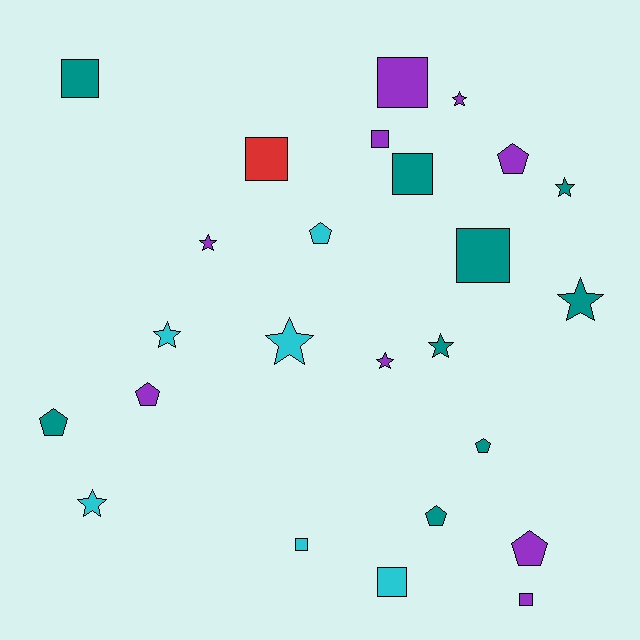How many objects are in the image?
There are 25 objects.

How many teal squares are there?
There are 3 teal squares.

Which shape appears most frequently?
Square, with 9 objects.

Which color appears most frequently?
Teal, with 9 objects.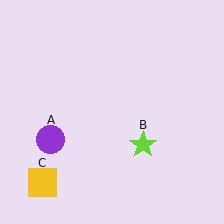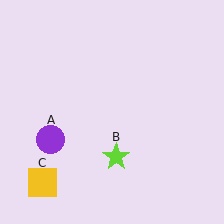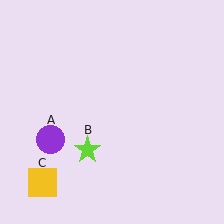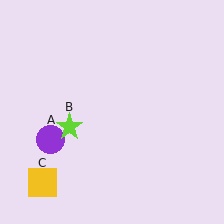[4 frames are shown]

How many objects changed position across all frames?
1 object changed position: lime star (object B).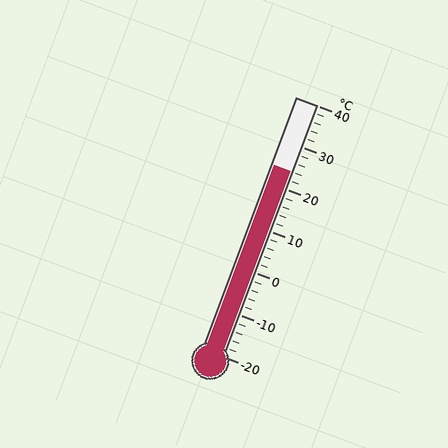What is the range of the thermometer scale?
The thermometer scale ranges from -20°C to 40°C.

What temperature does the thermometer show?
The thermometer shows approximately 24°C.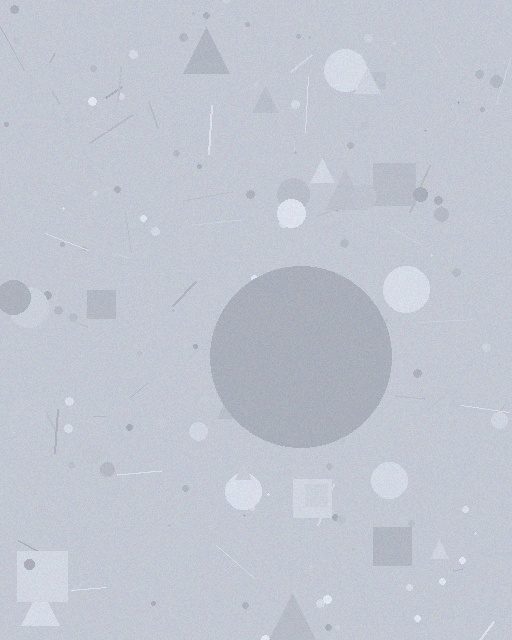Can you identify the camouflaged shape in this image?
The camouflaged shape is a circle.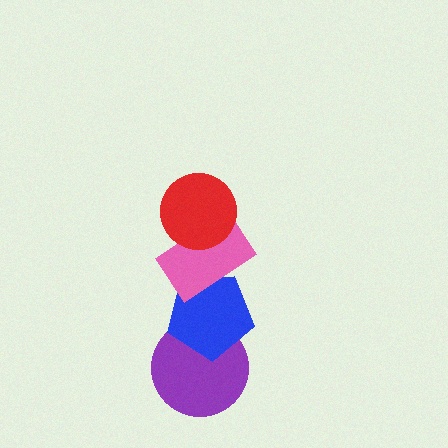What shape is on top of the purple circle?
The blue pentagon is on top of the purple circle.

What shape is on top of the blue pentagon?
The pink rectangle is on top of the blue pentagon.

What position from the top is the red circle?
The red circle is 1st from the top.